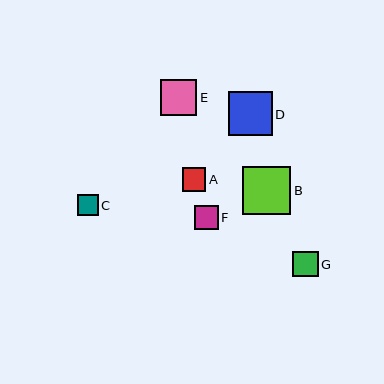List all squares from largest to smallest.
From largest to smallest: B, D, E, G, F, A, C.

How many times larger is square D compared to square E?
Square D is approximately 1.2 times the size of square E.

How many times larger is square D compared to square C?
Square D is approximately 2.2 times the size of square C.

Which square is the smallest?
Square C is the smallest with a size of approximately 20 pixels.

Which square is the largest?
Square B is the largest with a size of approximately 48 pixels.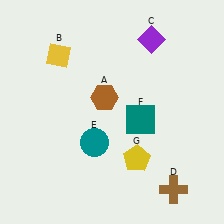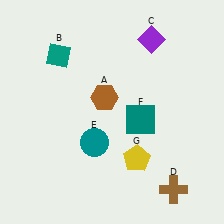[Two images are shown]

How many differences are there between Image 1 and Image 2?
There is 1 difference between the two images.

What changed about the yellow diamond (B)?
In Image 1, B is yellow. In Image 2, it changed to teal.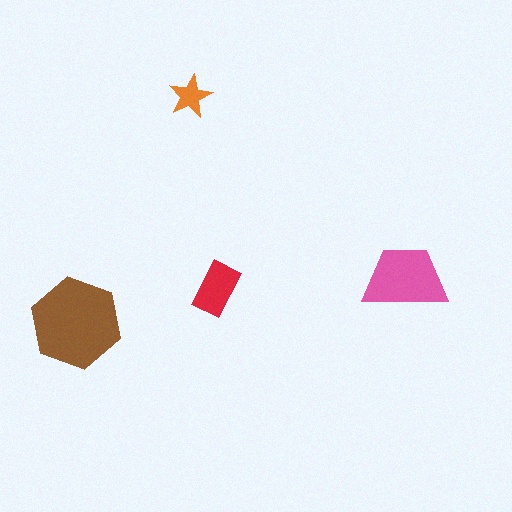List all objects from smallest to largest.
The orange star, the red rectangle, the pink trapezoid, the brown hexagon.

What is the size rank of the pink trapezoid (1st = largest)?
2nd.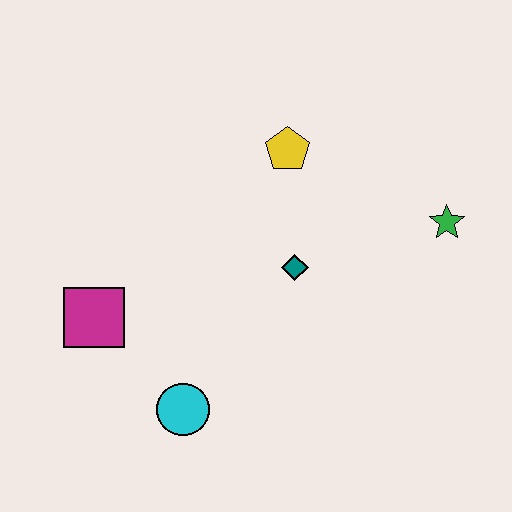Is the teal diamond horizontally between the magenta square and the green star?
Yes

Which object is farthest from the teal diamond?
The magenta square is farthest from the teal diamond.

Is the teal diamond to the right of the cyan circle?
Yes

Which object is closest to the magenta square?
The cyan circle is closest to the magenta square.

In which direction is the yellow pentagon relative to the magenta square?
The yellow pentagon is to the right of the magenta square.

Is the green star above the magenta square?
Yes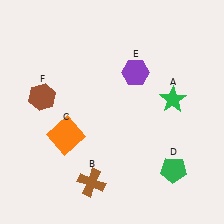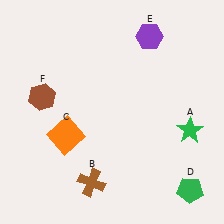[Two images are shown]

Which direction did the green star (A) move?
The green star (A) moved down.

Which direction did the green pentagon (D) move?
The green pentagon (D) moved down.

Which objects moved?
The objects that moved are: the green star (A), the green pentagon (D), the purple hexagon (E).